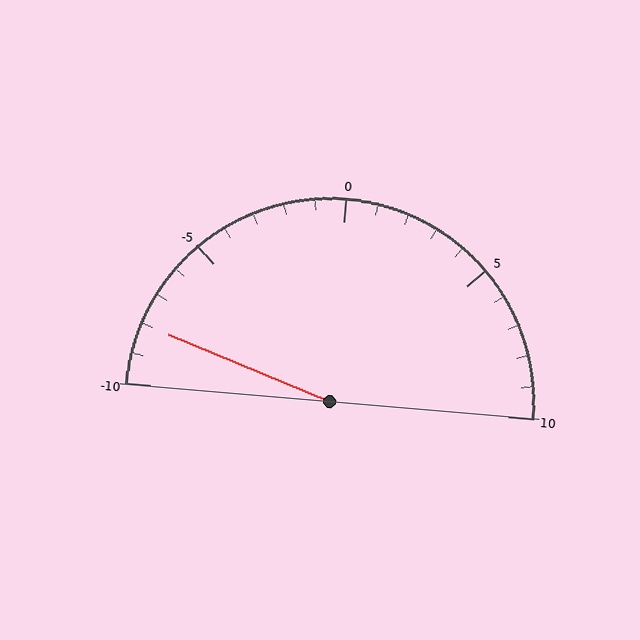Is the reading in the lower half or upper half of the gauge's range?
The reading is in the lower half of the range (-10 to 10).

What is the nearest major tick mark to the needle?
The nearest major tick mark is -10.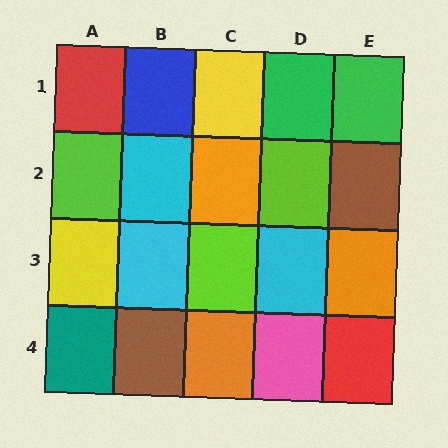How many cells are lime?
3 cells are lime.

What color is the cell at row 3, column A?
Yellow.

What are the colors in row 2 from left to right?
Lime, cyan, orange, lime, brown.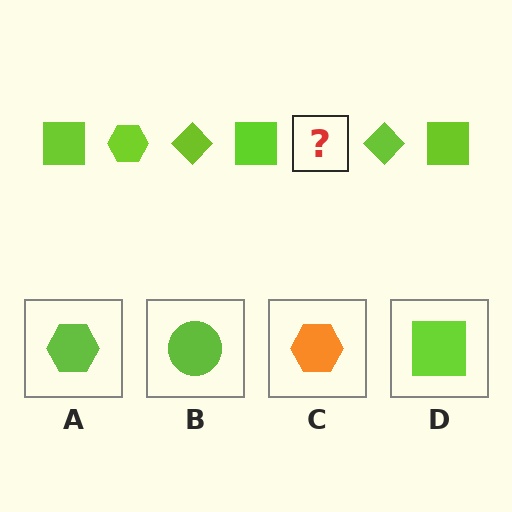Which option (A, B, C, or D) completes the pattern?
A.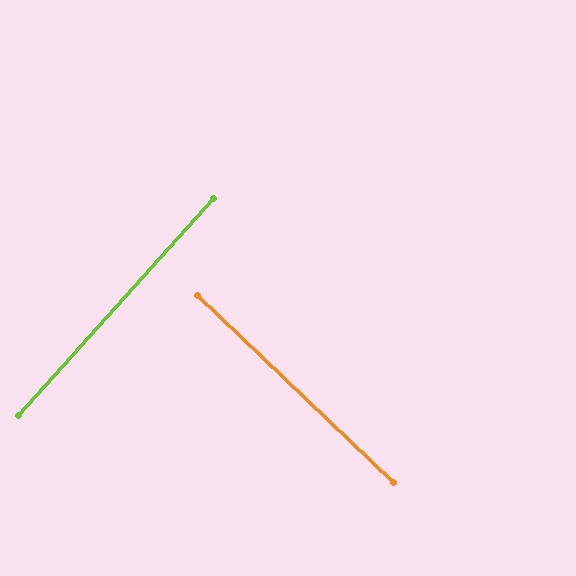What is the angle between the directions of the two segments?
Approximately 88 degrees.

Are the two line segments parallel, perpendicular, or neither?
Perpendicular — they meet at approximately 88°.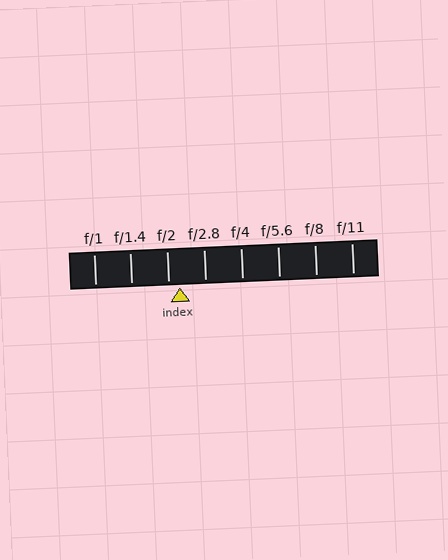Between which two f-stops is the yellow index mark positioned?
The index mark is between f/2 and f/2.8.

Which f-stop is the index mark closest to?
The index mark is closest to f/2.